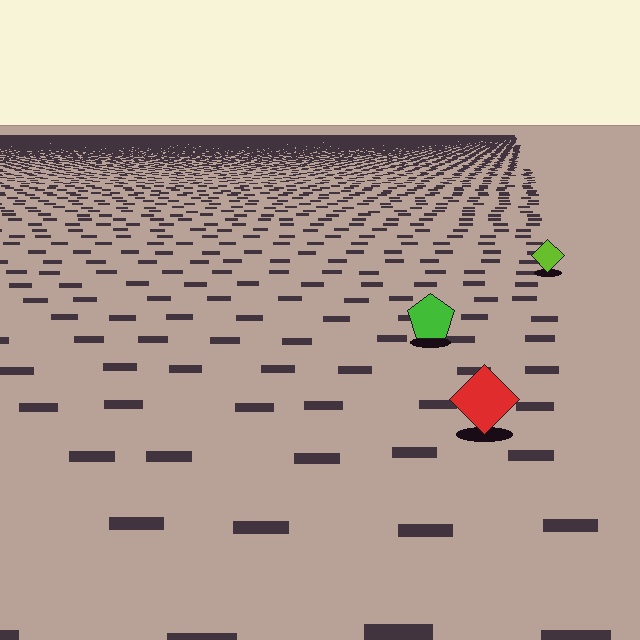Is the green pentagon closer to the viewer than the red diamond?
No. The red diamond is closer — you can tell from the texture gradient: the ground texture is coarser near it.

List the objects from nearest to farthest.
From nearest to farthest: the red diamond, the green pentagon, the lime diamond.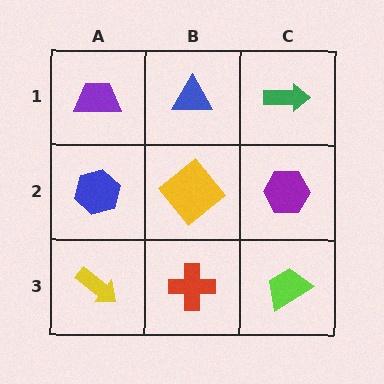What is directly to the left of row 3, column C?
A red cross.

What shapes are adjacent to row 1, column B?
A yellow diamond (row 2, column B), a purple trapezoid (row 1, column A), a green arrow (row 1, column C).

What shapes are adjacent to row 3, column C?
A purple hexagon (row 2, column C), a red cross (row 3, column B).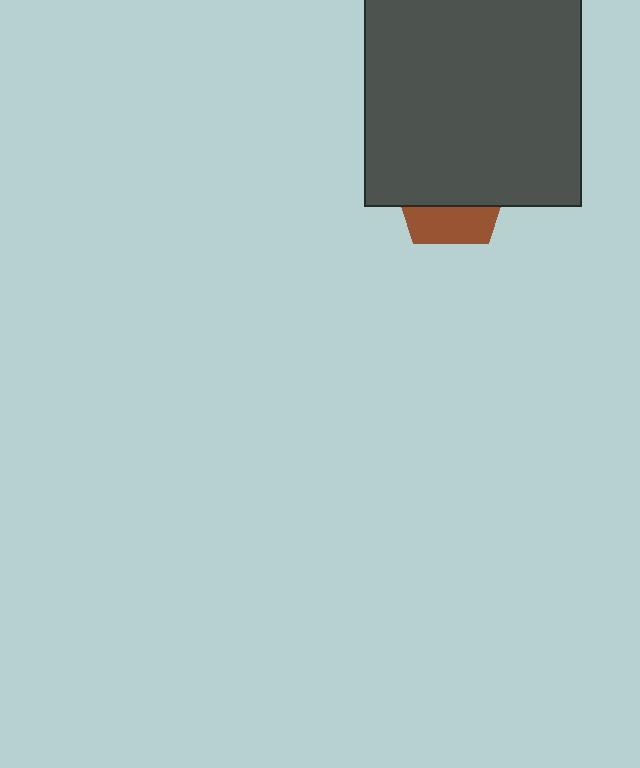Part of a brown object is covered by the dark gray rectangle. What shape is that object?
It is a pentagon.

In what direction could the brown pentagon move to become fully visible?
The brown pentagon could move down. That would shift it out from behind the dark gray rectangle entirely.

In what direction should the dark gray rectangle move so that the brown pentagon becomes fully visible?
The dark gray rectangle should move up. That is the shortest direction to clear the overlap and leave the brown pentagon fully visible.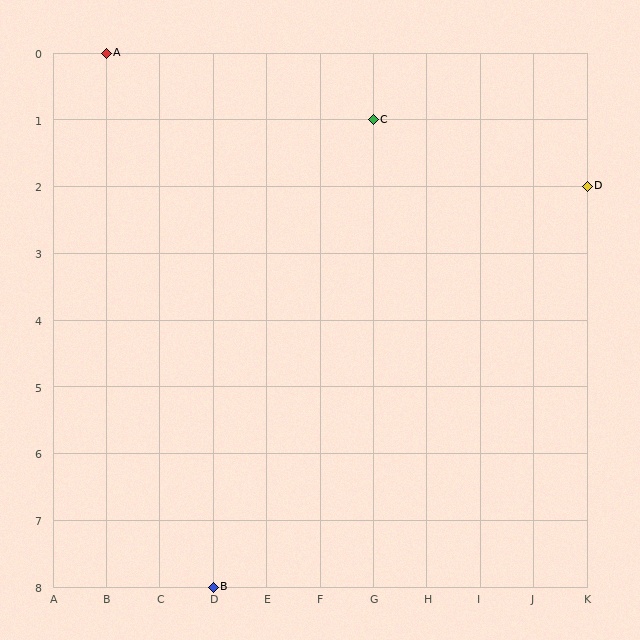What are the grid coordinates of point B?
Point B is at grid coordinates (D, 8).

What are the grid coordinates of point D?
Point D is at grid coordinates (K, 2).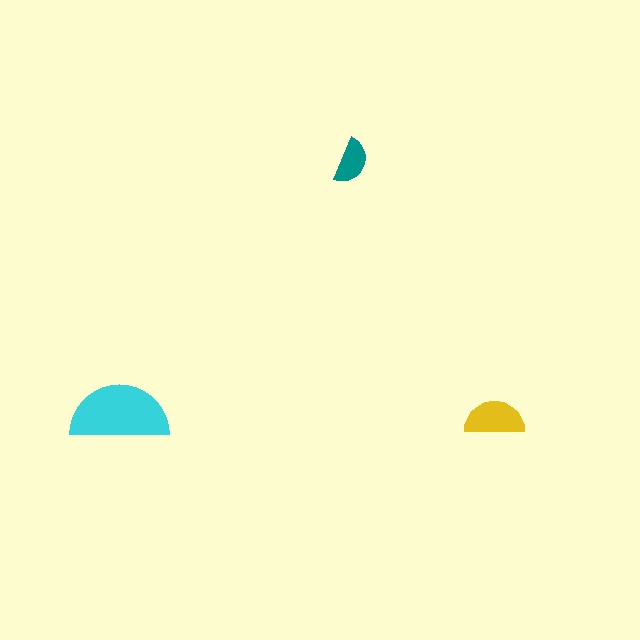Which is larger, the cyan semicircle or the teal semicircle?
The cyan one.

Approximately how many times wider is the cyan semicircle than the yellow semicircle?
About 1.5 times wider.